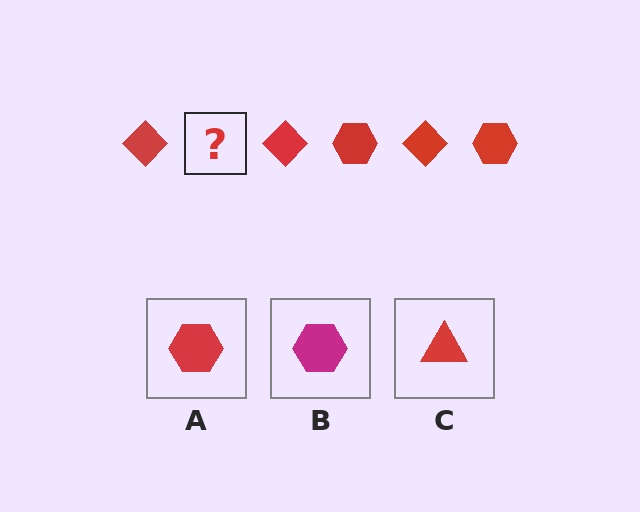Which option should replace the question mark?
Option A.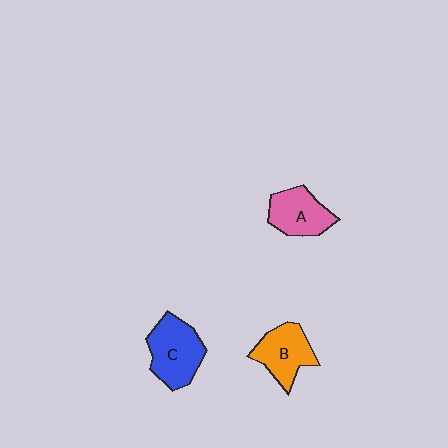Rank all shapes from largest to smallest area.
From largest to smallest: C (blue), B (orange), A (pink).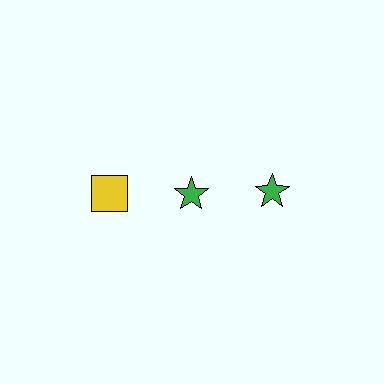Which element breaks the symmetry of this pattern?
The yellow square in the top row, leftmost column breaks the symmetry. All other shapes are green stars.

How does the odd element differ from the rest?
It differs in both color (yellow instead of green) and shape (square instead of star).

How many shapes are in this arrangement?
There are 3 shapes arranged in a grid pattern.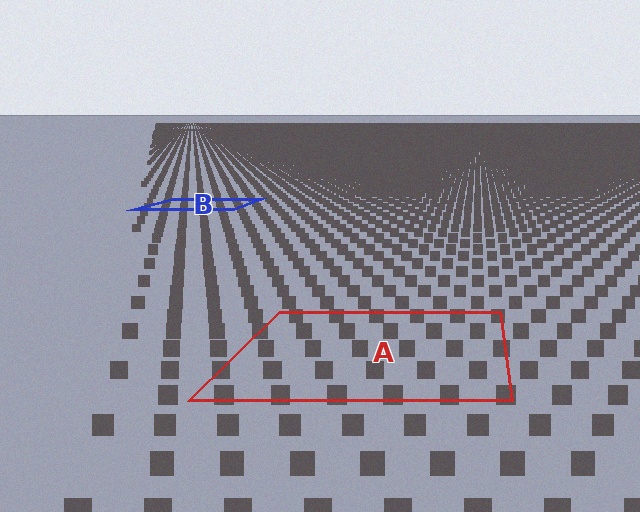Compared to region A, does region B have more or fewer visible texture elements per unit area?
Region B has more texture elements per unit area — they are packed more densely because it is farther away.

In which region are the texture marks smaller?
The texture marks are smaller in region B, because it is farther away.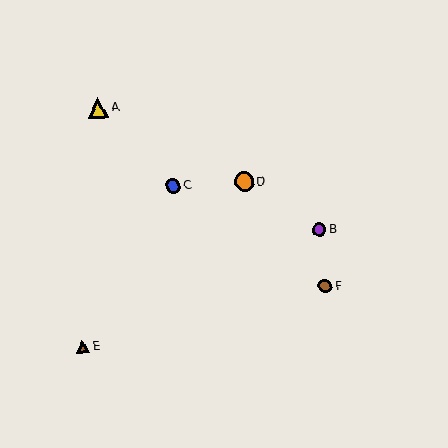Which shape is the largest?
The yellow triangle (labeled A) is the largest.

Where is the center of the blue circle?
The center of the blue circle is at (173, 186).